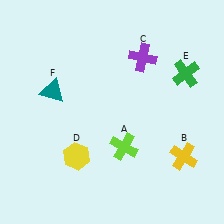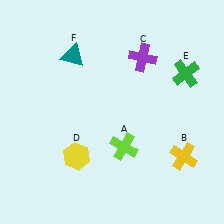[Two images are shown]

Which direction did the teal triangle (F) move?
The teal triangle (F) moved up.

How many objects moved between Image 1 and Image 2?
1 object moved between the two images.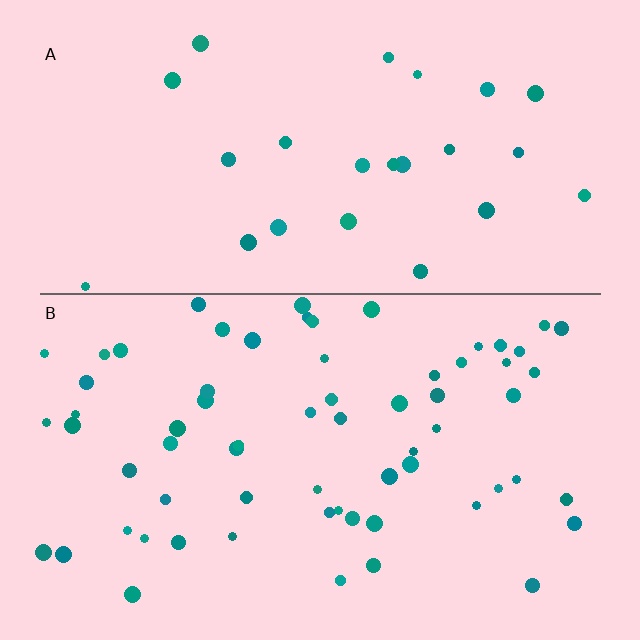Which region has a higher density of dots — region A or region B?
B (the bottom).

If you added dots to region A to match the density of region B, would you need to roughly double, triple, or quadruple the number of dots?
Approximately triple.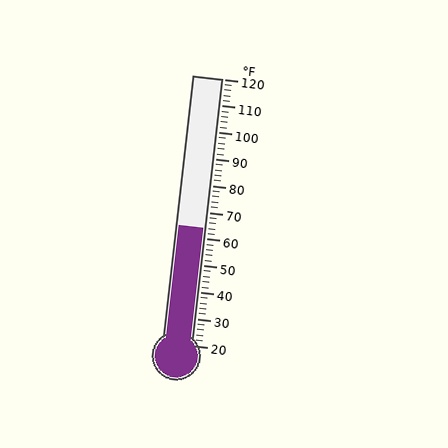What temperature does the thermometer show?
The thermometer shows approximately 64°F.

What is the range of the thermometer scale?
The thermometer scale ranges from 20°F to 120°F.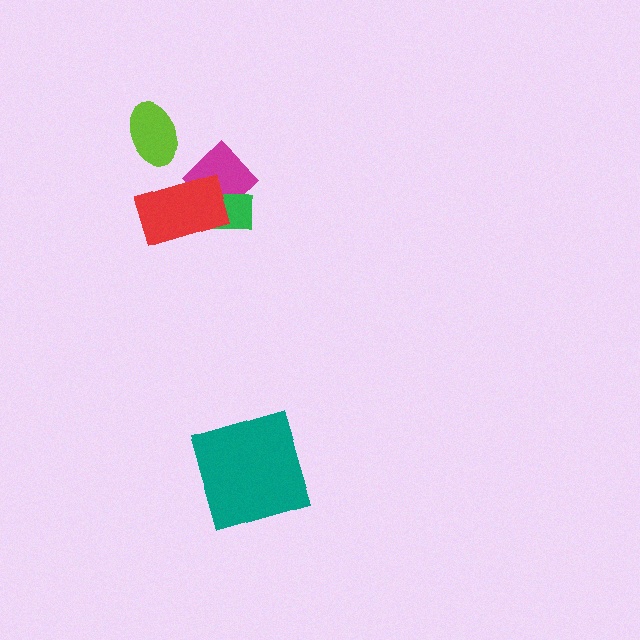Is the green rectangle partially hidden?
Yes, it is partially covered by another shape.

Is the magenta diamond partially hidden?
Yes, it is partially covered by another shape.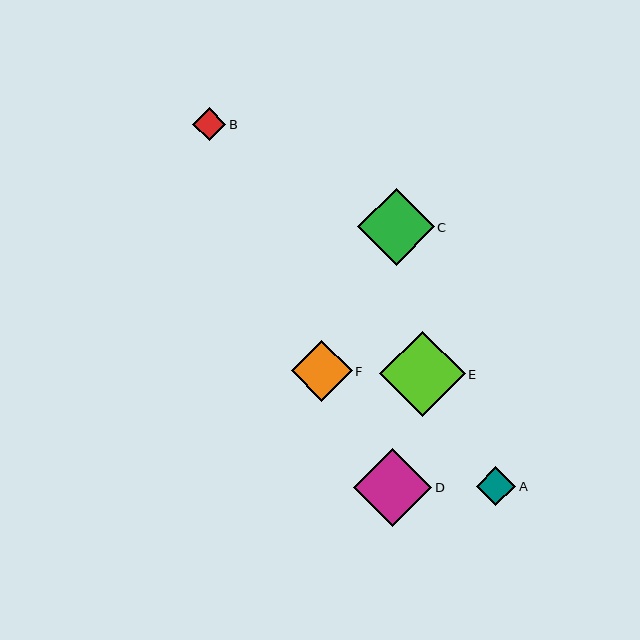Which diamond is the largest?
Diamond E is the largest with a size of approximately 85 pixels.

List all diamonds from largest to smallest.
From largest to smallest: E, D, C, F, A, B.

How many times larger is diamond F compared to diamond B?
Diamond F is approximately 1.8 times the size of diamond B.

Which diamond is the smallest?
Diamond B is the smallest with a size of approximately 33 pixels.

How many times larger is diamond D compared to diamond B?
Diamond D is approximately 2.3 times the size of diamond B.